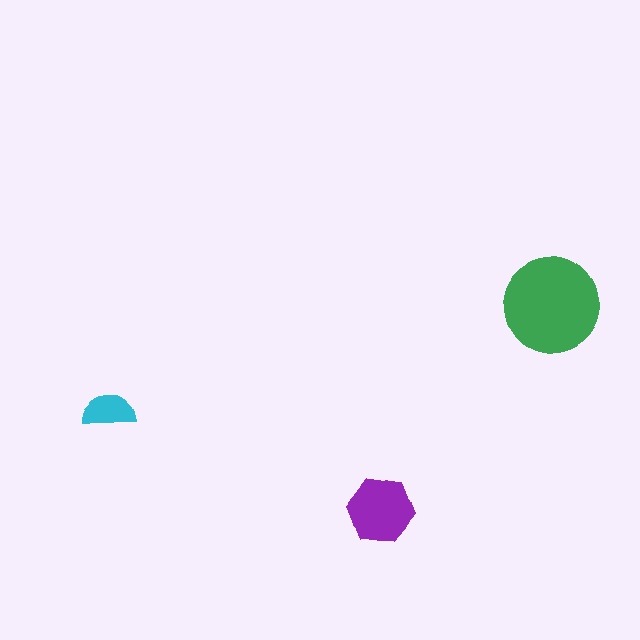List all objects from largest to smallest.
The green circle, the purple hexagon, the cyan semicircle.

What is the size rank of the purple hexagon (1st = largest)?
2nd.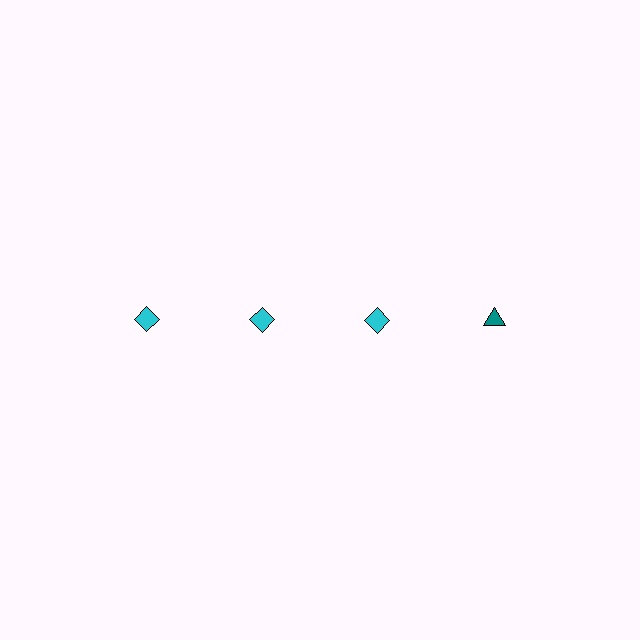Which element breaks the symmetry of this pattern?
The teal triangle in the top row, second from right column breaks the symmetry. All other shapes are cyan diamonds.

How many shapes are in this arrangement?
There are 4 shapes arranged in a grid pattern.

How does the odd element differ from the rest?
It differs in both color (teal instead of cyan) and shape (triangle instead of diamond).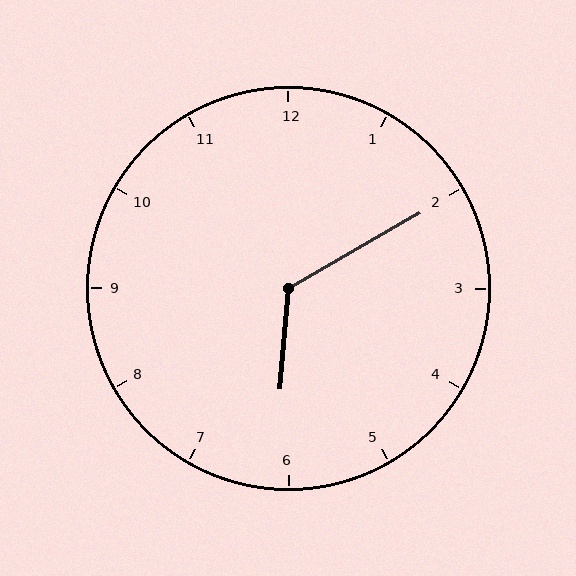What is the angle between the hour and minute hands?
Approximately 125 degrees.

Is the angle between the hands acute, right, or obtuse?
It is obtuse.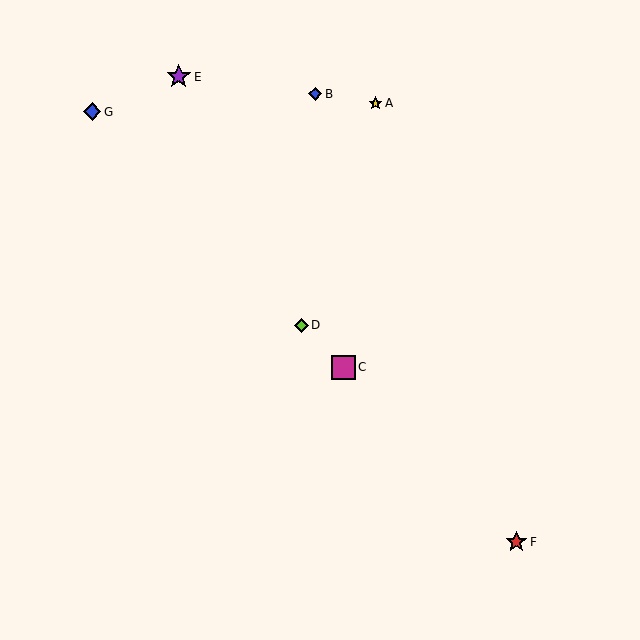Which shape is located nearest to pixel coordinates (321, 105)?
The blue diamond (labeled B) at (315, 94) is nearest to that location.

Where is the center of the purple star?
The center of the purple star is at (179, 77).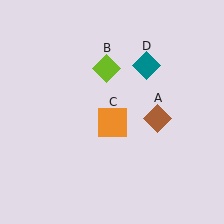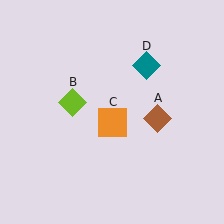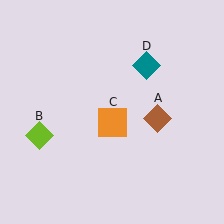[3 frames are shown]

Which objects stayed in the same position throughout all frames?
Brown diamond (object A) and orange square (object C) and teal diamond (object D) remained stationary.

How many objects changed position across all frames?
1 object changed position: lime diamond (object B).